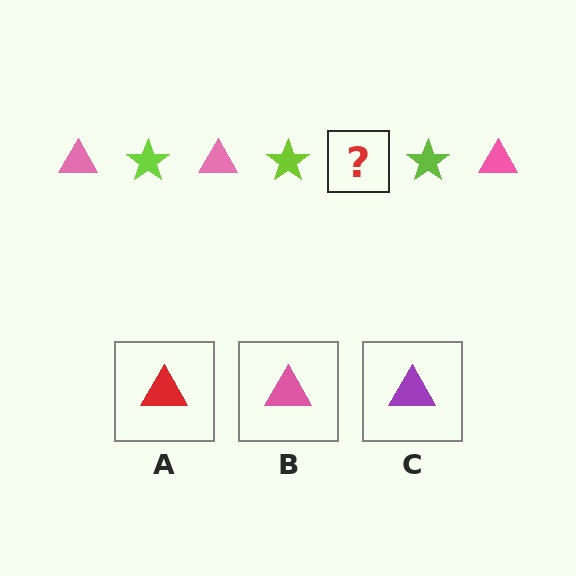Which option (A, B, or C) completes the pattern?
B.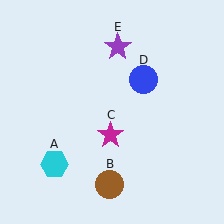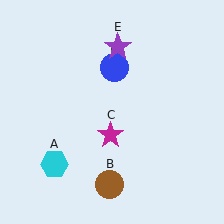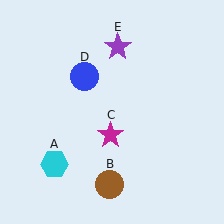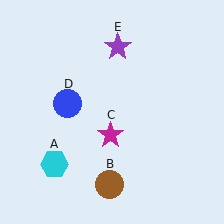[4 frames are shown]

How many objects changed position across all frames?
1 object changed position: blue circle (object D).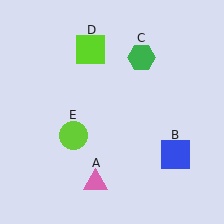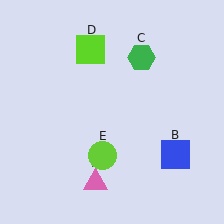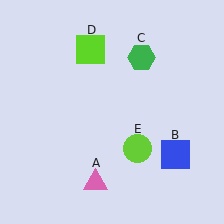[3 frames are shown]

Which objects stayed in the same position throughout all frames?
Pink triangle (object A) and blue square (object B) and green hexagon (object C) and lime square (object D) remained stationary.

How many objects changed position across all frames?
1 object changed position: lime circle (object E).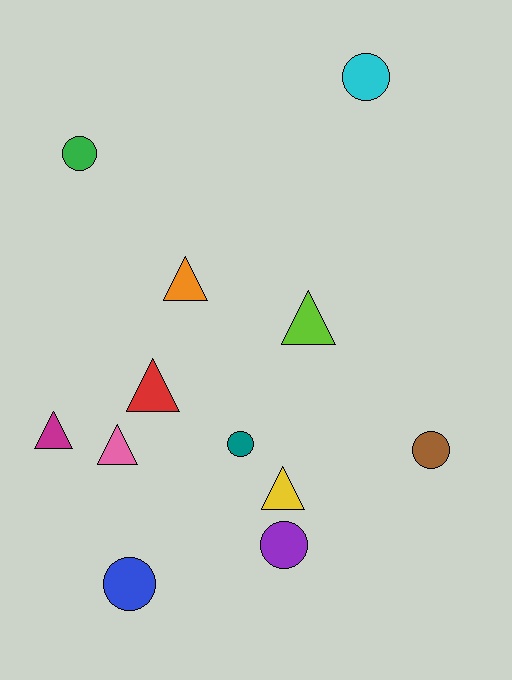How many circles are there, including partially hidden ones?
There are 6 circles.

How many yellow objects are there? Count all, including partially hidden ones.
There is 1 yellow object.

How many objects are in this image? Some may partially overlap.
There are 12 objects.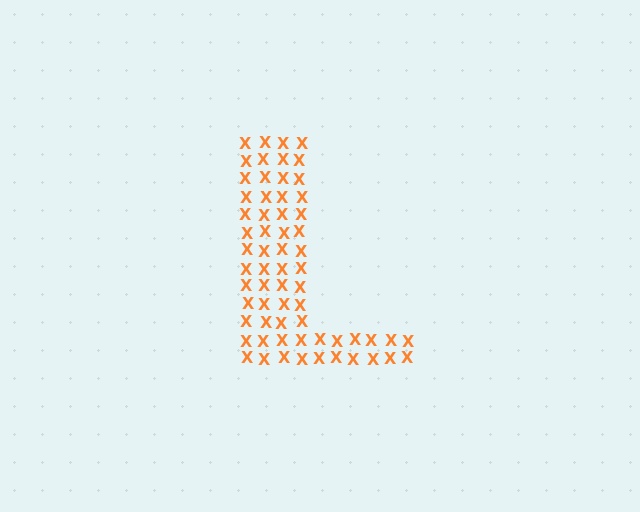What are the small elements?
The small elements are letter X's.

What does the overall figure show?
The overall figure shows the letter L.